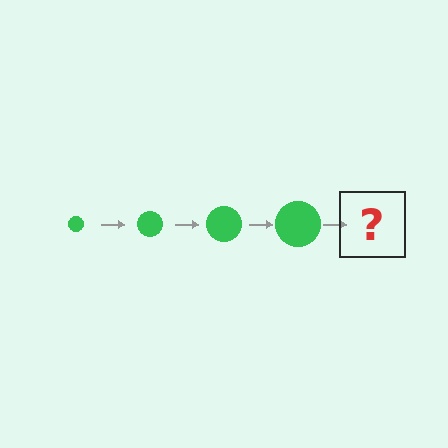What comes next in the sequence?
The next element should be a green circle, larger than the previous one.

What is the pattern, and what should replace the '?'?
The pattern is that the circle gets progressively larger each step. The '?' should be a green circle, larger than the previous one.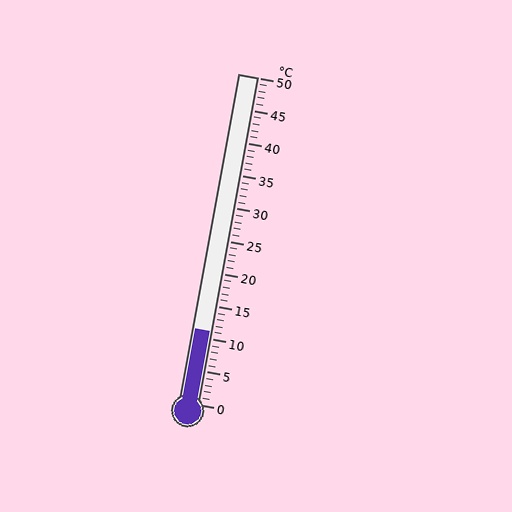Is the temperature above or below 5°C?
The temperature is above 5°C.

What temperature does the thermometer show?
The thermometer shows approximately 11°C.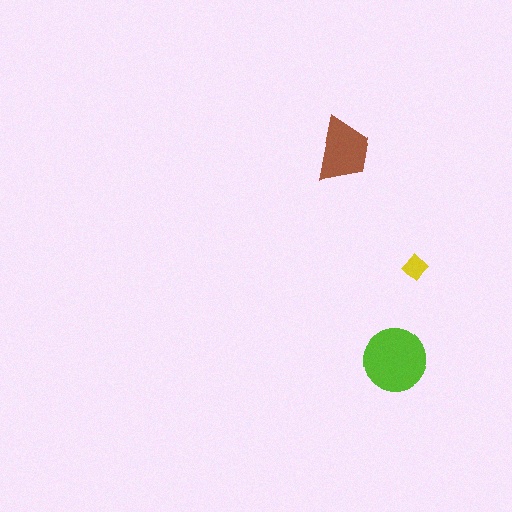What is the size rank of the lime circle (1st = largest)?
1st.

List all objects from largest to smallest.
The lime circle, the brown trapezoid, the yellow diamond.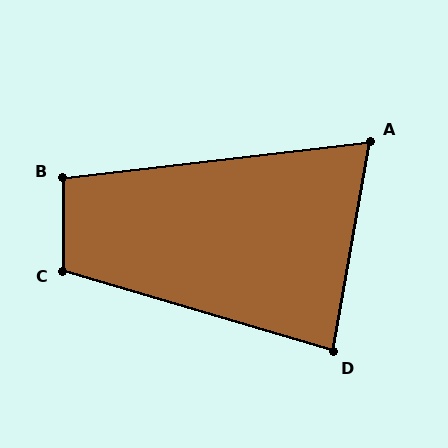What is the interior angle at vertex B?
Approximately 97 degrees (obtuse).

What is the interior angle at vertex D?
Approximately 83 degrees (acute).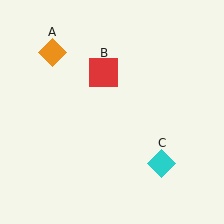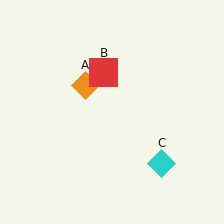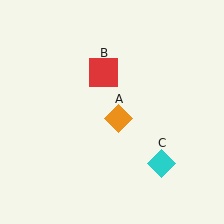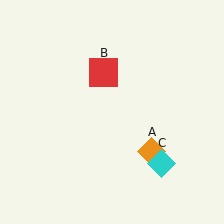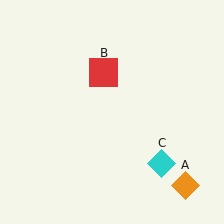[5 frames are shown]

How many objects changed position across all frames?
1 object changed position: orange diamond (object A).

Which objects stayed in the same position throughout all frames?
Red square (object B) and cyan diamond (object C) remained stationary.